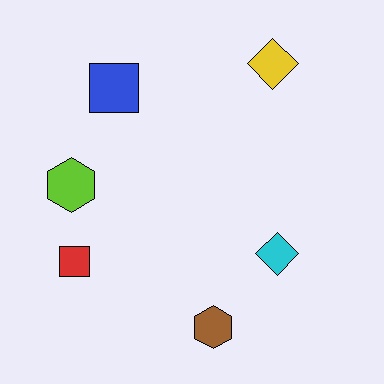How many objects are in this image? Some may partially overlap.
There are 6 objects.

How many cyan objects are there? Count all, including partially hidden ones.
There is 1 cyan object.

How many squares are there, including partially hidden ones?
There are 2 squares.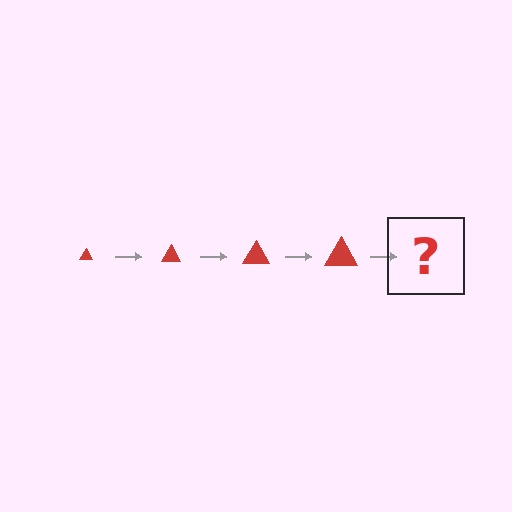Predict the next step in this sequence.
The next step is a red triangle, larger than the previous one.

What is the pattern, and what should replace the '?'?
The pattern is that the triangle gets progressively larger each step. The '?' should be a red triangle, larger than the previous one.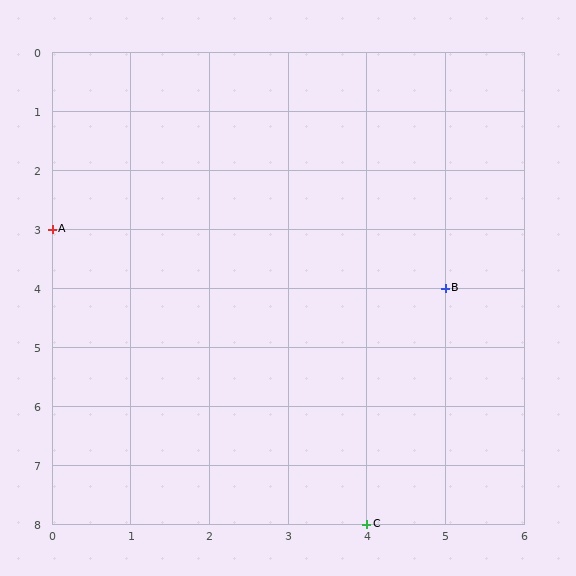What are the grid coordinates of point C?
Point C is at grid coordinates (4, 8).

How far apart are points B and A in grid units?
Points B and A are 5 columns and 1 row apart (about 5.1 grid units diagonally).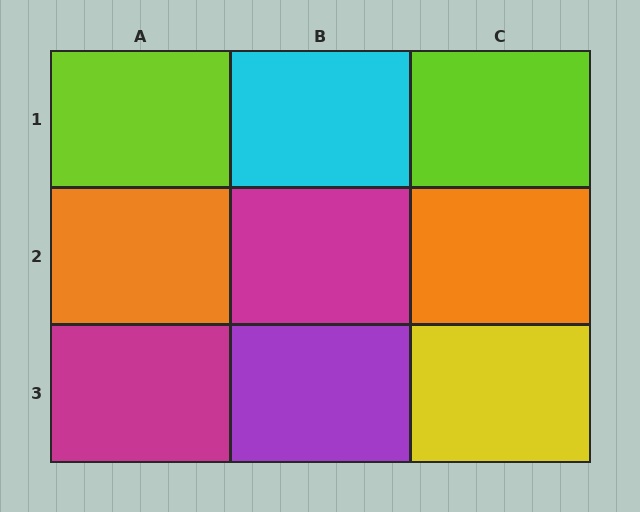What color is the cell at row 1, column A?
Lime.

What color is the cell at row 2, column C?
Orange.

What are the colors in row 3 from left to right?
Magenta, purple, yellow.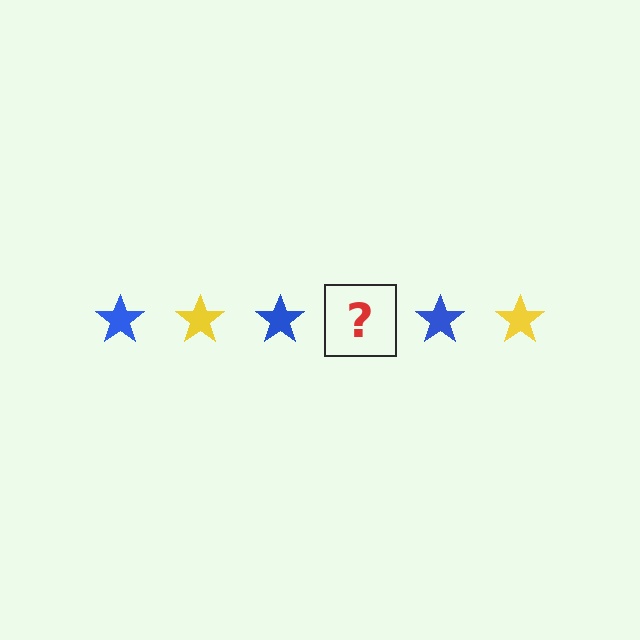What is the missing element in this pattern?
The missing element is a yellow star.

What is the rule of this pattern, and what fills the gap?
The rule is that the pattern cycles through blue, yellow stars. The gap should be filled with a yellow star.